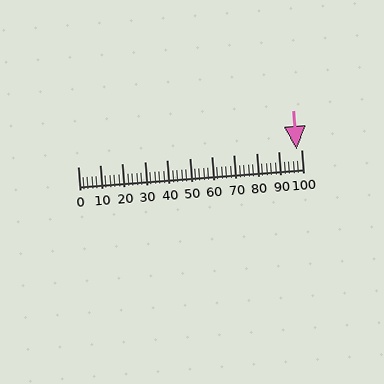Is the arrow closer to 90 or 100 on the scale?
The arrow is closer to 100.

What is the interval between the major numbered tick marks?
The major tick marks are spaced 10 units apart.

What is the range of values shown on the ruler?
The ruler shows values from 0 to 100.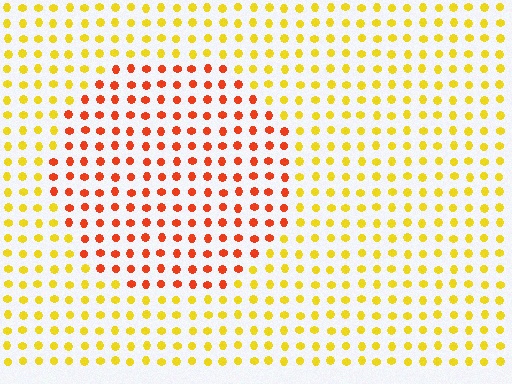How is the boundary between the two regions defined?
The boundary is defined purely by a slight shift in hue (about 45 degrees). Spacing, size, and orientation are identical on both sides.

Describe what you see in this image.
The image is filled with small yellow elements in a uniform arrangement. A circle-shaped region is visible where the elements are tinted to a slightly different hue, forming a subtle color boundary.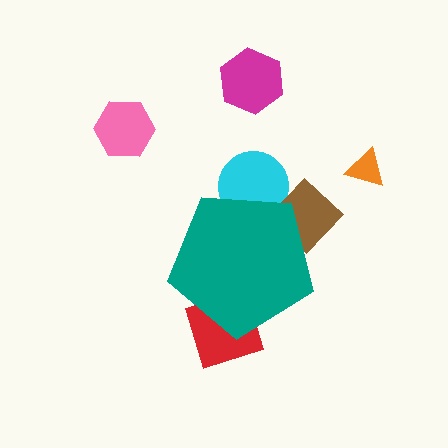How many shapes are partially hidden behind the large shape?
3 shapes are partially hidden.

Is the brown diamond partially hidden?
Yes, the brown diamond is partially hidden behind the teal pentagon.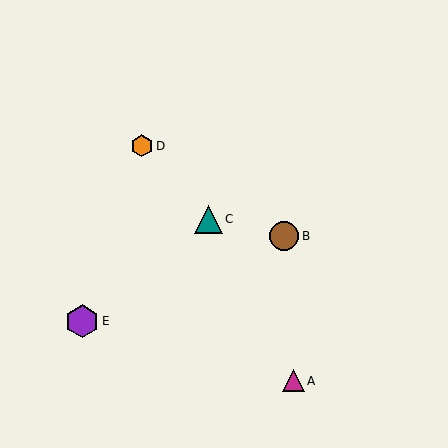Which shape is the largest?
The purple hexagon (labeled E) is the largest.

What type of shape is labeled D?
Shape D is an orange hexagon.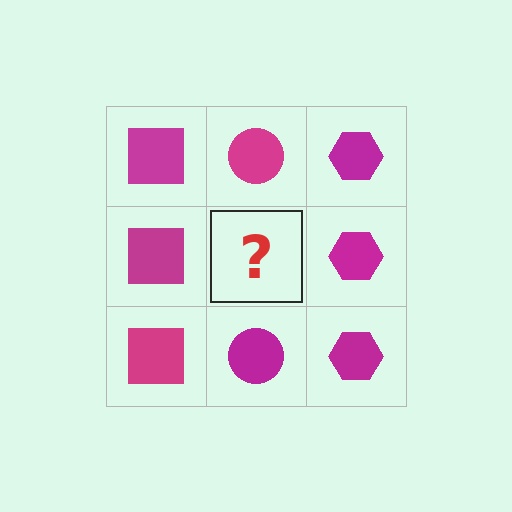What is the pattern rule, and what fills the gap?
The rule is that each column has a consistent shape. The gap should be filled with a magenta circle.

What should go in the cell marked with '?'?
The missing cell should contain a magenta circle.